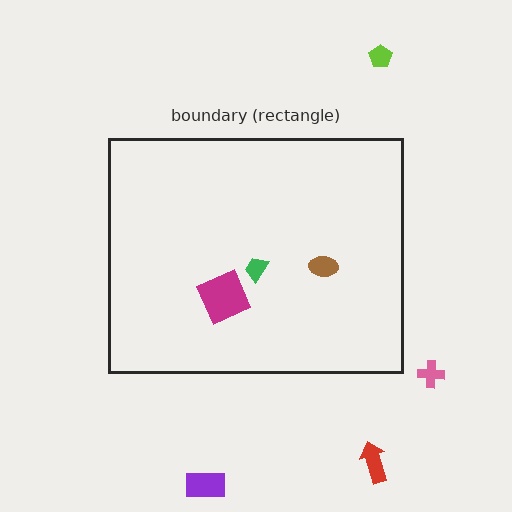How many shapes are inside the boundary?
3 inside, 4 outside.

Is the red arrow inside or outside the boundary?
Outside.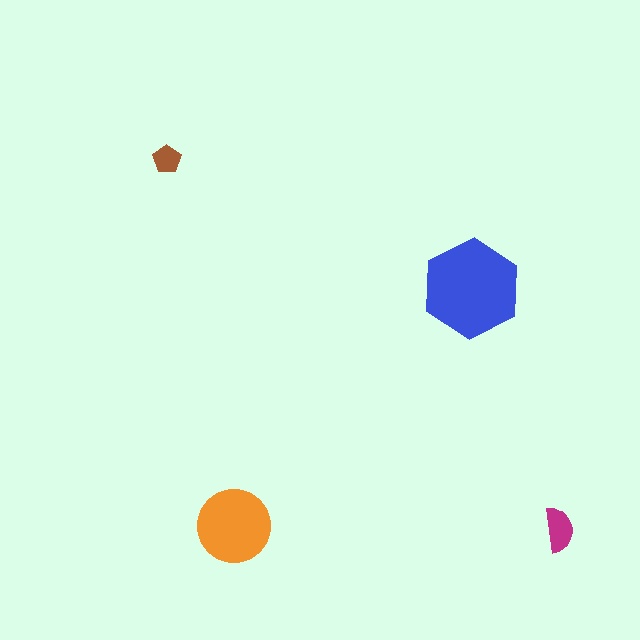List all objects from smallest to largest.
The brown pentagon, the magenta semicircle, the orange circle, the blue hexagon.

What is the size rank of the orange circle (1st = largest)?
2nd.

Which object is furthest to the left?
The brown pentagon is leftmost.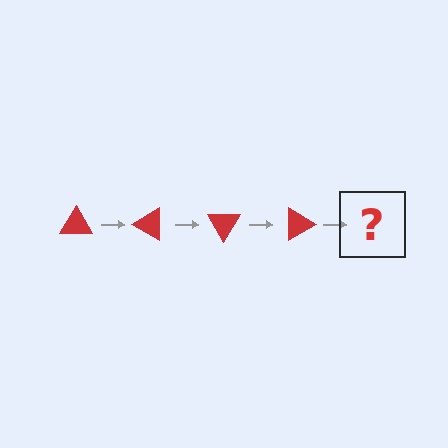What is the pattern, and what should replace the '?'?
The pattern is that the triangle rotates 30 degrees each step. The '?' should be a red triangle rotated 120 degrees.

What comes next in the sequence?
The next element should be a red triangle rotated 120 degrees.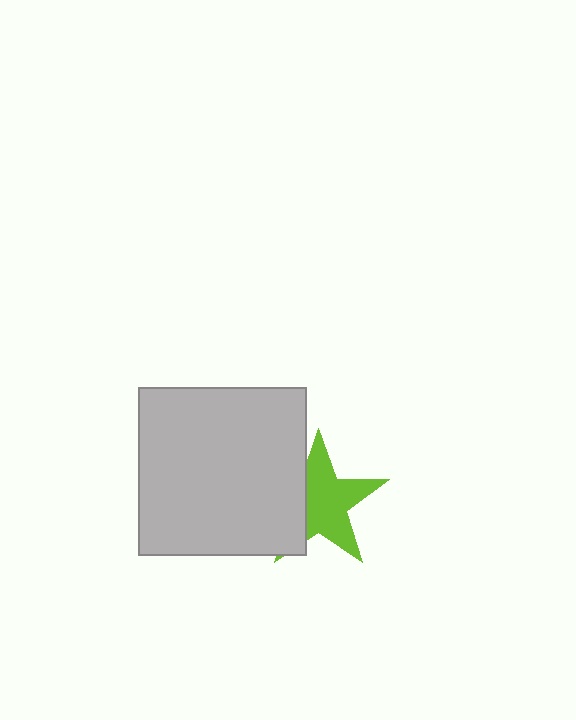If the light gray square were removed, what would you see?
You would see the complete lime star.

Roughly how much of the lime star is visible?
Most of it is visible (roughly 66%).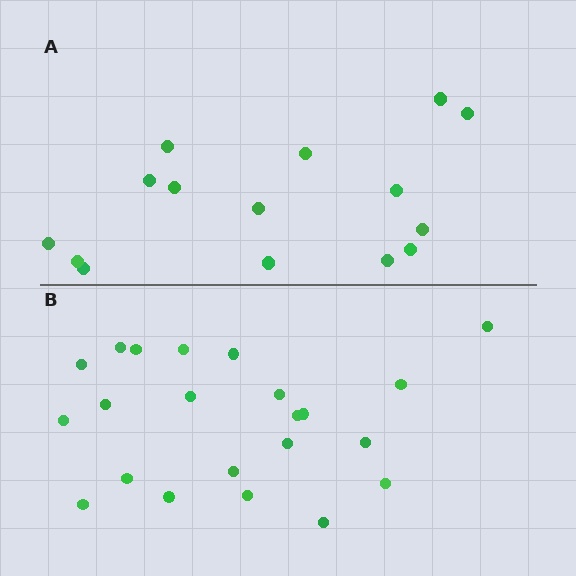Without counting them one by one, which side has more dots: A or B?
Region B (the bottom region) has more dots.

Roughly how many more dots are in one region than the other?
Region B has roughly 8 or so more dots than region A.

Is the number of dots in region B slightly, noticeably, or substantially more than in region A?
Region B has substantially more. The ratio is roughly 1.5 to 1.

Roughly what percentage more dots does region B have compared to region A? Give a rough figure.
About 45% more.